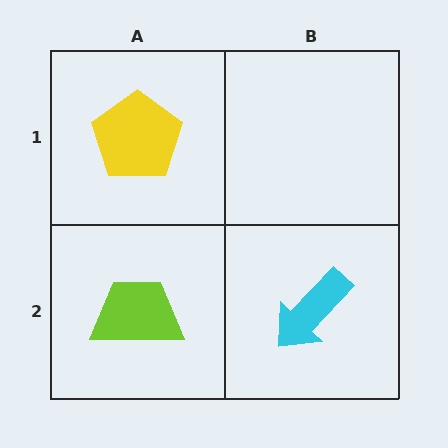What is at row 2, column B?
A cyan arrow.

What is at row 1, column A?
A yellow pentagon.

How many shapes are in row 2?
2 shapes.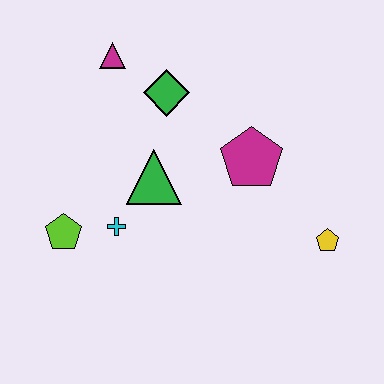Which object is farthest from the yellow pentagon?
The magenta triangle is farthest from the yellow pentagon.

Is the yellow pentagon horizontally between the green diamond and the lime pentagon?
No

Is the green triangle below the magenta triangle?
Yes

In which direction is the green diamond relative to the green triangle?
The green diamond is above the green triangle.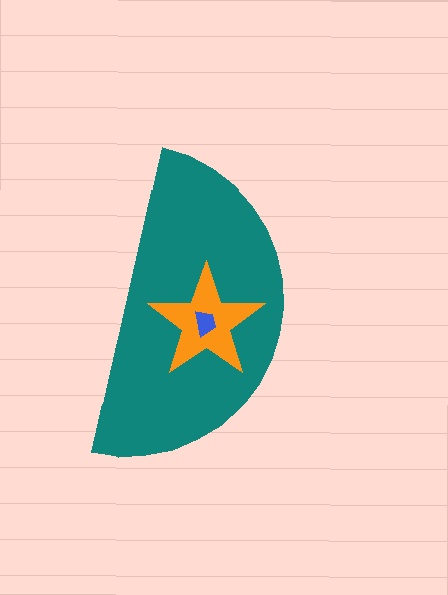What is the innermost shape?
The blue trapezoid.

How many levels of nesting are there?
3.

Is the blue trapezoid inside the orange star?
Yes.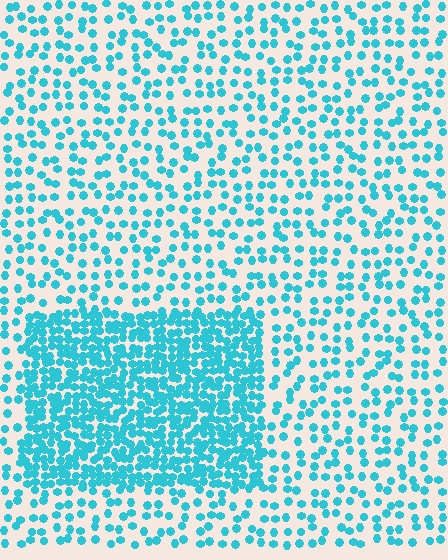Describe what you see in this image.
The image contains small cyan elements arranged at two different densities. A rectangle-shaped region is visible where the elements are more densely packed than the surrounding area.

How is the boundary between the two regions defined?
The boundary is defined by a change in element density (approximately 2.6x ratio). All elements are the same color, size, and shape.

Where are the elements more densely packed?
The elements are more densely packed inside the rectangle boundary.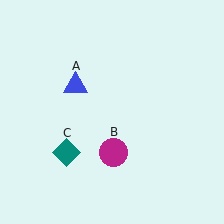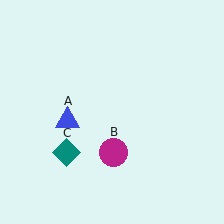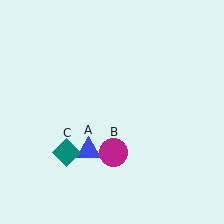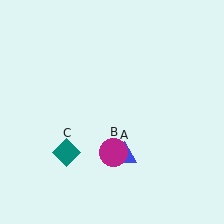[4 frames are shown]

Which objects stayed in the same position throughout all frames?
Magenta circle (object B) and teal diamond (object C) remained stationary.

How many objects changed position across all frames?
1 object changed position: blue triangle (object A).